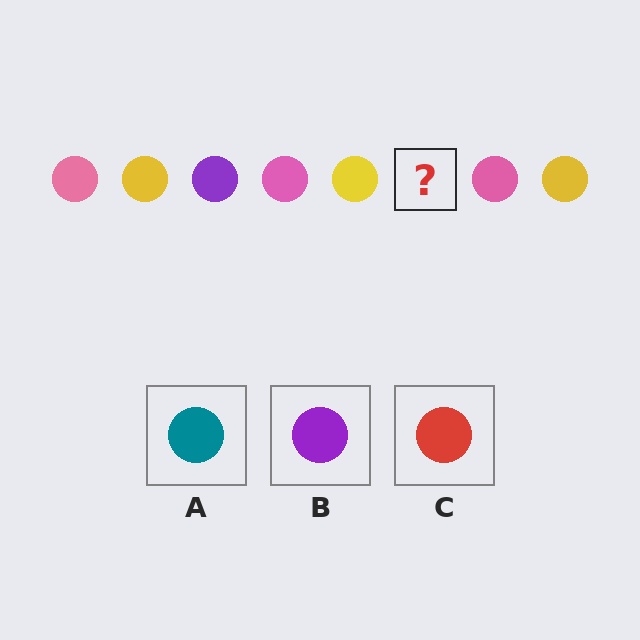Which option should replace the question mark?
Option B.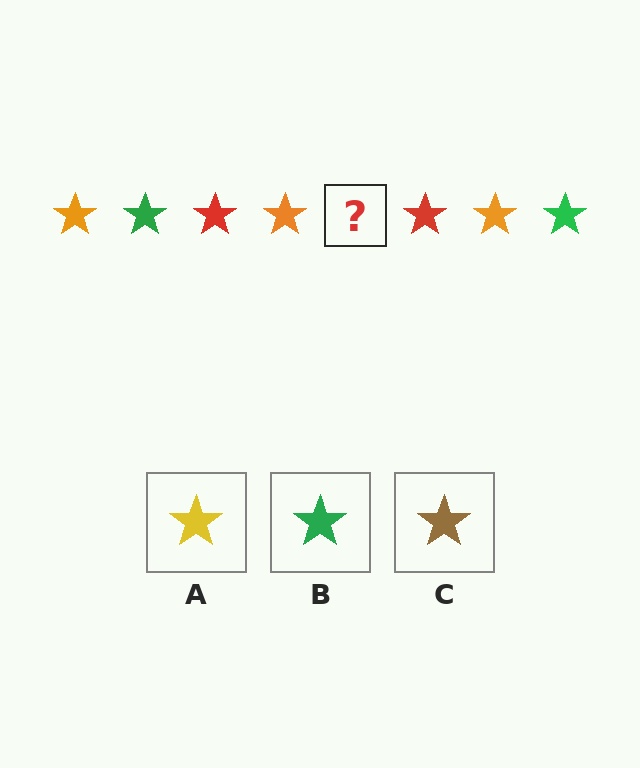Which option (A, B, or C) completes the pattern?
B.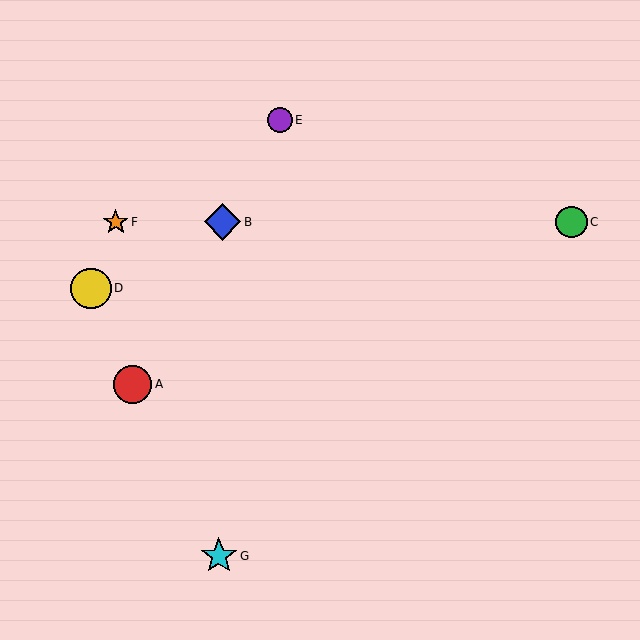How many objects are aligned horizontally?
3 objects (B, C, F) are aligned horizontally.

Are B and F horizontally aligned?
Yes, both are at y≈222.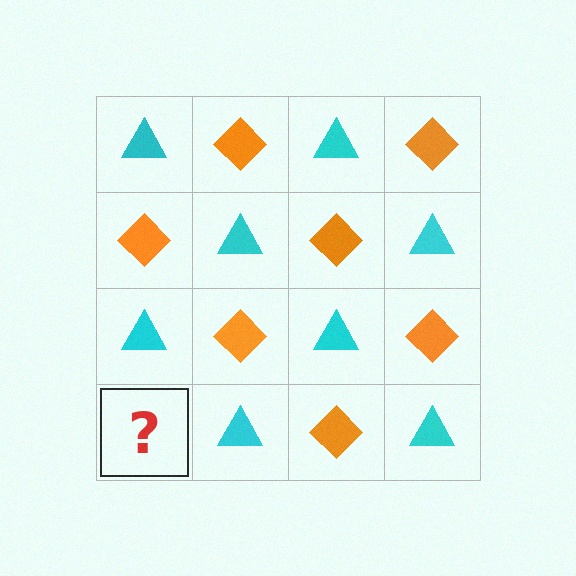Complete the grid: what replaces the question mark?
The question mark should be replaced with an orange diamond.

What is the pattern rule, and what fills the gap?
The rule is that it alternates cyan triangle and orange diamond in a checkerboard pattern. The gap should be filled with an orange diamond.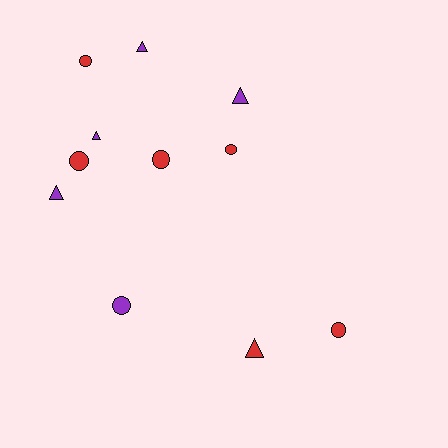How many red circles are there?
There are 5 red circles.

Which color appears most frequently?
Red, with 6 objects.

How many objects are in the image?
There are 11 objects.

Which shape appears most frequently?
Circle, with 6 objects.